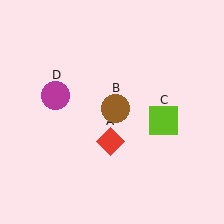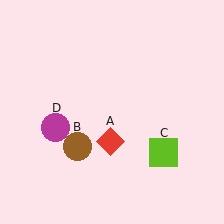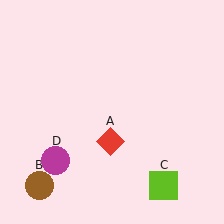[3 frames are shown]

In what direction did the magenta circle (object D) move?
The magenta circle (object D) moved down.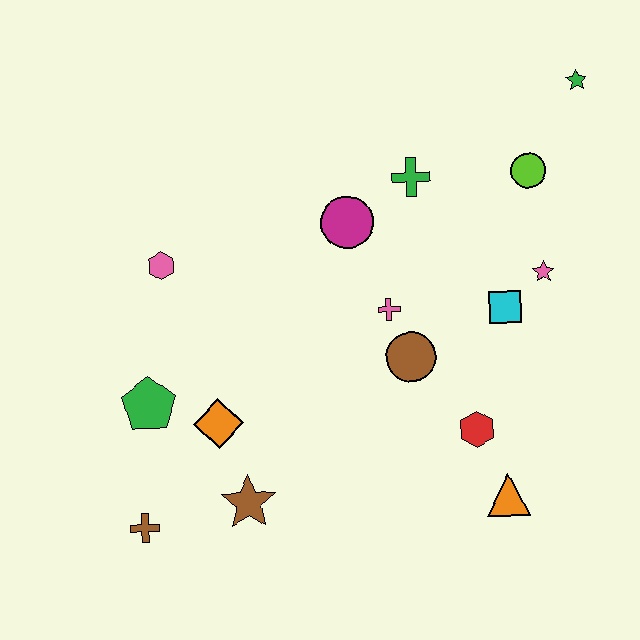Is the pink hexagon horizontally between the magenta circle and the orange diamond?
No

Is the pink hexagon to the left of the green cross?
Yes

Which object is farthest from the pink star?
The brown cross is farthest from the pink star.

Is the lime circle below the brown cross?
No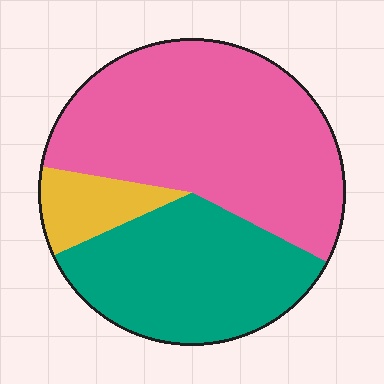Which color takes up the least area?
Yellow, at roughly 10%.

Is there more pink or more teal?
Pink.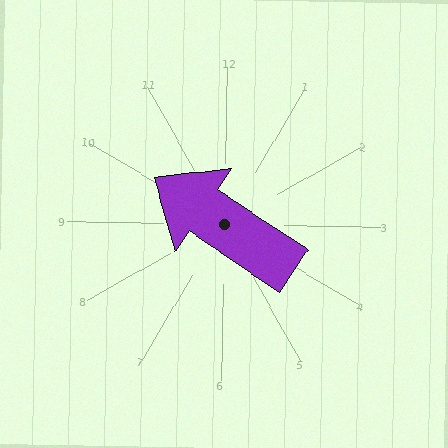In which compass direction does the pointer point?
Northwest.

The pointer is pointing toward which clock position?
Roughly 10 o'clock.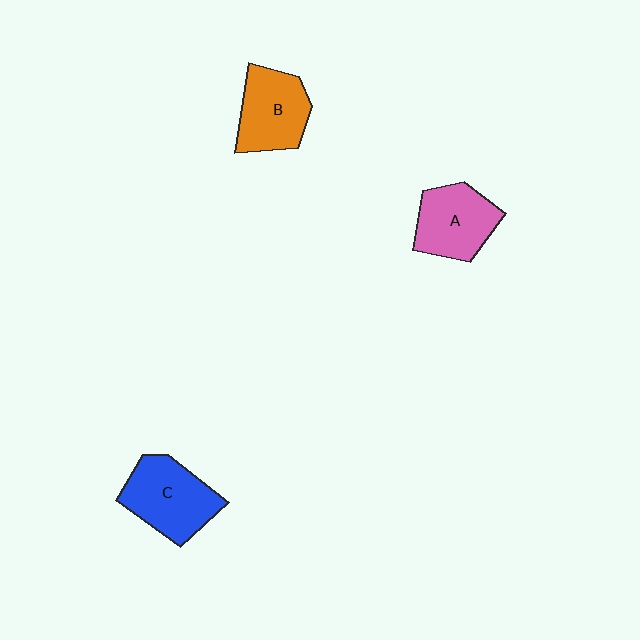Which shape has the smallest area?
Shape A (pink).